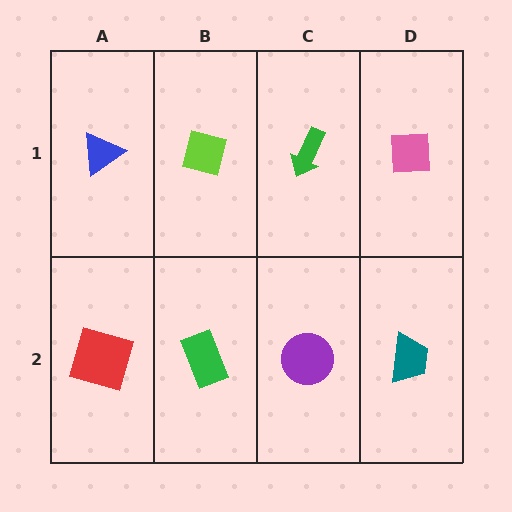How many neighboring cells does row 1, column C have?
3.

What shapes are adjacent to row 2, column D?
A pink square (row 1, column D), a purple circle (row 2, column C).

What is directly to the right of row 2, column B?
A purple circle.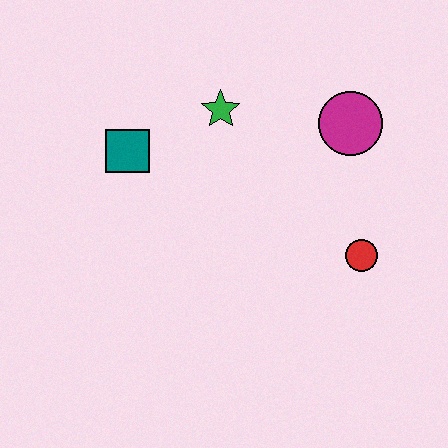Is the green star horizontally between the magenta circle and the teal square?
Yes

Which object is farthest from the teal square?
The red circle is farthest from the teal square.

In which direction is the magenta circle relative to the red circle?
The magenta circle is above the red circle.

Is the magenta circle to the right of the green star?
Yes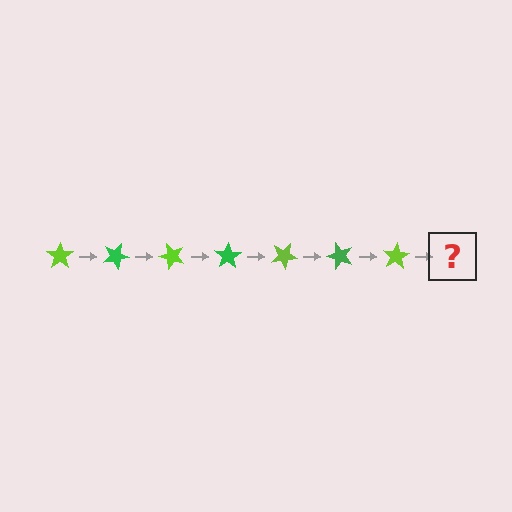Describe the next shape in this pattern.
It should be a green star, rotated 175 degrees from the start.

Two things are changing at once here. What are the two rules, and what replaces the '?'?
The two rules are that it rotates 25 degrees each step and the color cycles through lime and green. The '?' should be a green star, rotated 175 degrees from the start.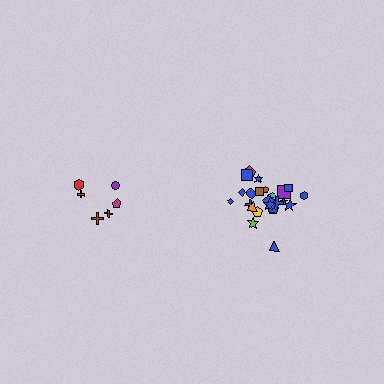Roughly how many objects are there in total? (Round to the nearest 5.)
Roughly 30 objects in total.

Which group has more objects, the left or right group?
The right group.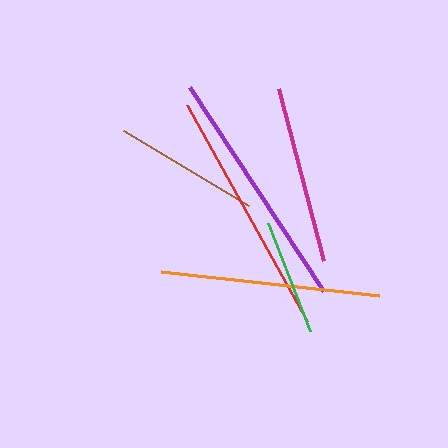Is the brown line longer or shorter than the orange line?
The orange line is longer than the brown line.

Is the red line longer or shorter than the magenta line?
The red line is longer than the magenta line.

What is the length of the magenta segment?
The magenta segment is approximately 177 pixels long.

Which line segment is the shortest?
The green line is the shortest at approximately 116 pixels.